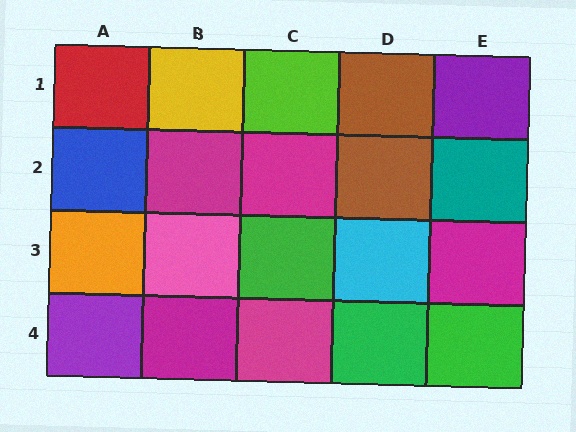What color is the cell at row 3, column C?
Green.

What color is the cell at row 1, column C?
Lime.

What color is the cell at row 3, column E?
Magenta.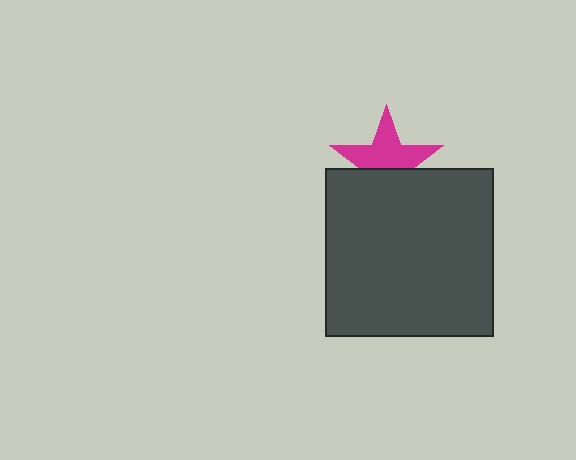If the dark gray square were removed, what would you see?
You would see the complete magenta star.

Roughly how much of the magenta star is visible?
About half of it is visible (roughly 58%).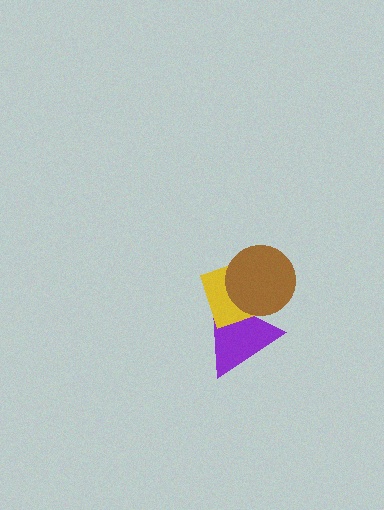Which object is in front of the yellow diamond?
The brown circle is in front of the yellow diamond.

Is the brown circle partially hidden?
No, no other shape covers it.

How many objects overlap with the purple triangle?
2 objects overlap with the purple triangle.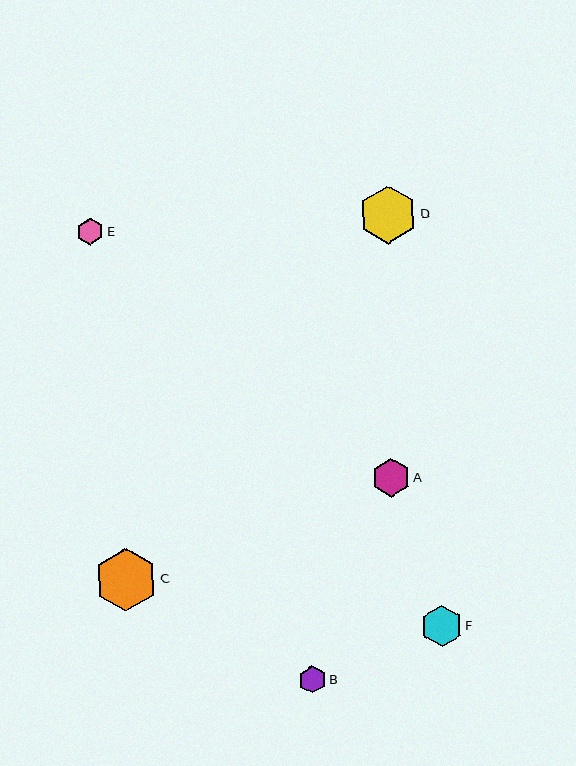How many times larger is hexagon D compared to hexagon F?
Hexagon D is approximately 1.4 times the size of hexagon F.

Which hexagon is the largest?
Hexagon C is the largest with a size of approximately 63 pixels.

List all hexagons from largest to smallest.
From largest to smallest: C, D, F, A, B, E.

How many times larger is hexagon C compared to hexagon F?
Hexagon C is approximately 1.5 times the size of hexagon F.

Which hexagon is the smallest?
Hexagon E is the smallest with a size of approximately 27 pixels.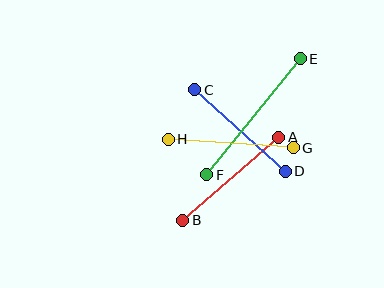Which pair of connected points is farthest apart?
Points E and F are farthest apart.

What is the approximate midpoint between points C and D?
The midpoint is at approximately (240, 131) pixels.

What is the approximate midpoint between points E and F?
The midpoint is at approximately (254, 117) pixels.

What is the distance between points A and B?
The distance is approximately 127 pixels.